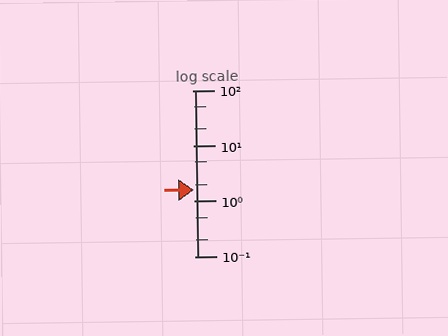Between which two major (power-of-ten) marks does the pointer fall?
The pointer is between 1 and 10.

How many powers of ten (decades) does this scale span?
The scale spans 3 decades, from 0.1 to 100.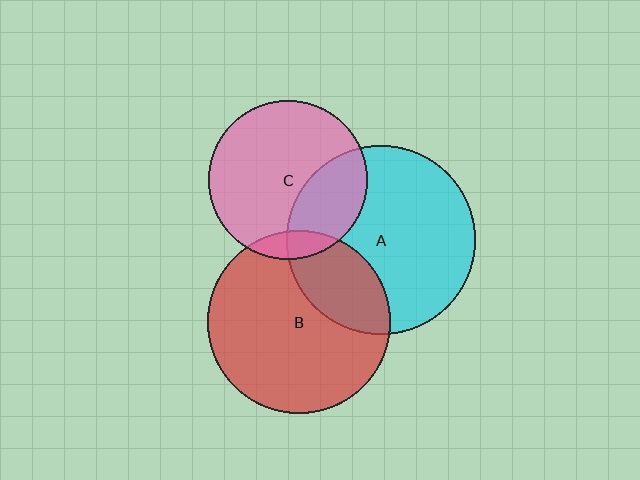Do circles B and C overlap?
Yes.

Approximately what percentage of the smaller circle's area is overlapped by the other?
Approximately 10%.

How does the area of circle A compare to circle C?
Approximately 1.4 times.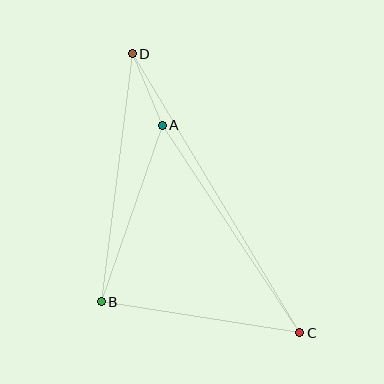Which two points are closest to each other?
Points A and D are closest to each other.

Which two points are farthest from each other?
Points C and D are farthest from each other.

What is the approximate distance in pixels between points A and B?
The distance between A and B is approximately 187 pixels.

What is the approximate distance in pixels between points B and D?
The distance between B and D is approximately 250 pixels.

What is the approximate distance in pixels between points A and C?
The distance between A and C is approximately 249 pixels.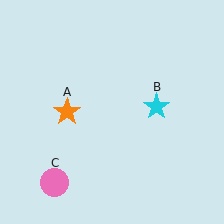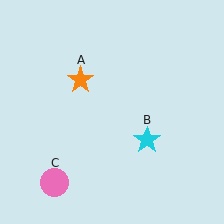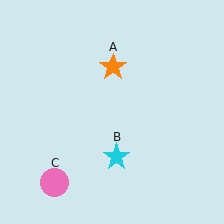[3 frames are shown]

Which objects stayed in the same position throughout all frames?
Pink circle (object C) remained stationary.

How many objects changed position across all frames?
2 objects changed position: orange star (object A), cyan star (object B).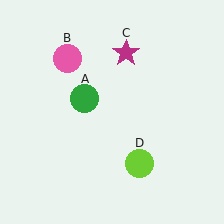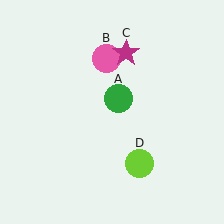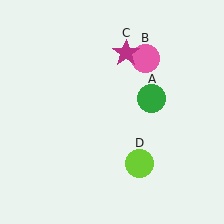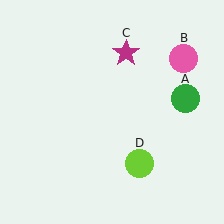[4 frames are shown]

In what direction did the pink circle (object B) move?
The pink circle (object B) moved right.